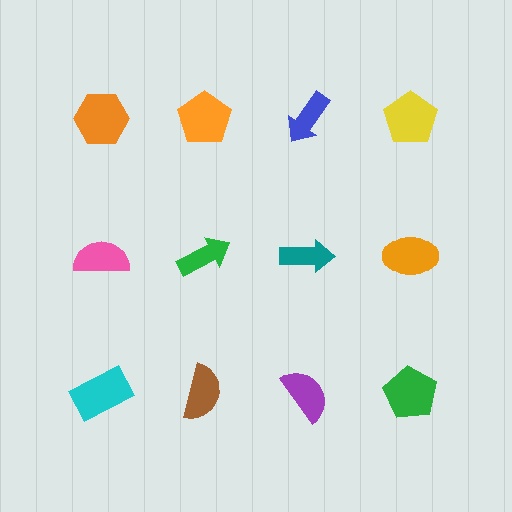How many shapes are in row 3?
4 shapes.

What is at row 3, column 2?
A brown semicircle.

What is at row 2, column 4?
An orange ellipse.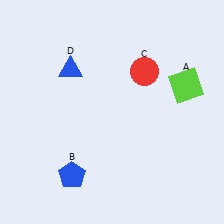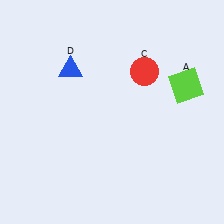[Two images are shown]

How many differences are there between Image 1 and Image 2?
There is 1 difference between the two images.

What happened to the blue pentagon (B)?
The blue pentagon (B) was removed in Image 2. It was in the bottom-left area of Image 1.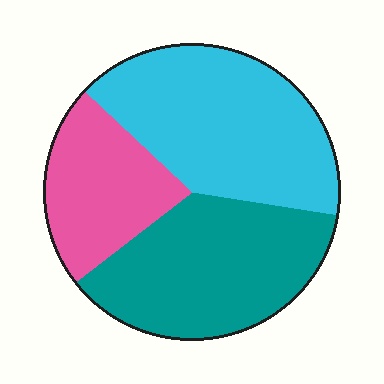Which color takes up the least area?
Pink, at roughly 25%.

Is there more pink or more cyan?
Cyan.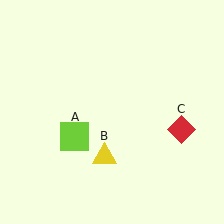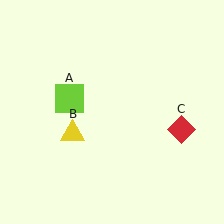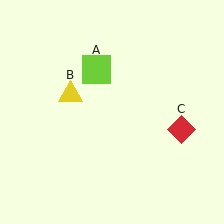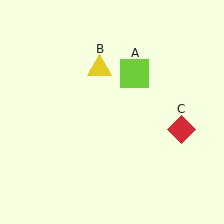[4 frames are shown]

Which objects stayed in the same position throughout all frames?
Red diamond (object C) remained stationary.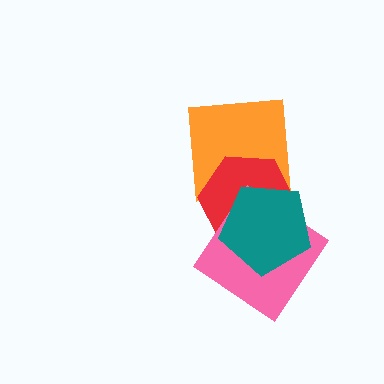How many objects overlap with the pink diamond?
2 objects overlap with the pink diamond.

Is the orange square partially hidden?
Yes, it is partially covered by another shape.